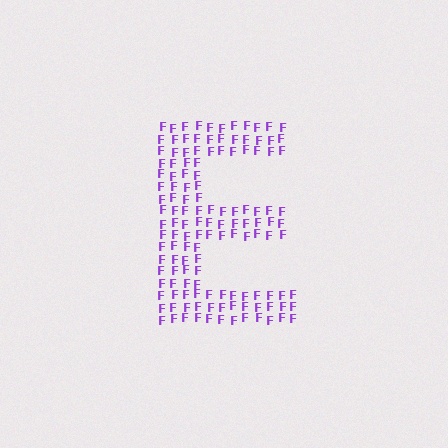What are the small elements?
The small elements are letter F's.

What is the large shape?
The large shape is the letter E.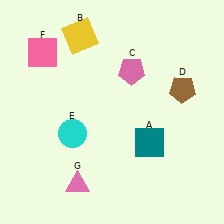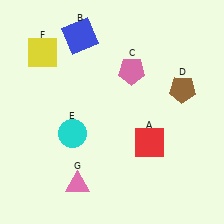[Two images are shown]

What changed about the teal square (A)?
In Image 1, A is teal. In Image 2, it changed to red.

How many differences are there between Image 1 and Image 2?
There are 3 differences between the two images.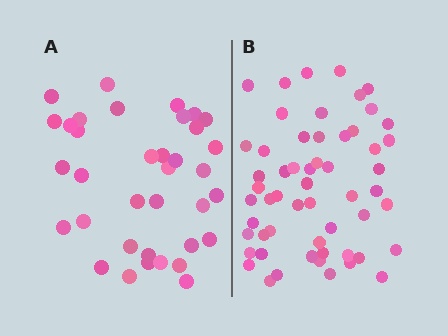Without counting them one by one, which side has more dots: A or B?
Region B (the right region) has more dots.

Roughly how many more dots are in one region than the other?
Region B has approximately 20 more dots than region A.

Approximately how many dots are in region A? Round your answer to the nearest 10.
About 40 dots. (The exact count is 36, which rounds to 40.)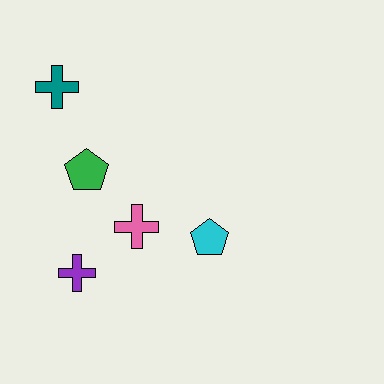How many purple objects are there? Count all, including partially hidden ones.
There is 1 purple object.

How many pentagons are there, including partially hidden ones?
There are 2 pentagons.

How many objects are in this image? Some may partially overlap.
There are 5 objects.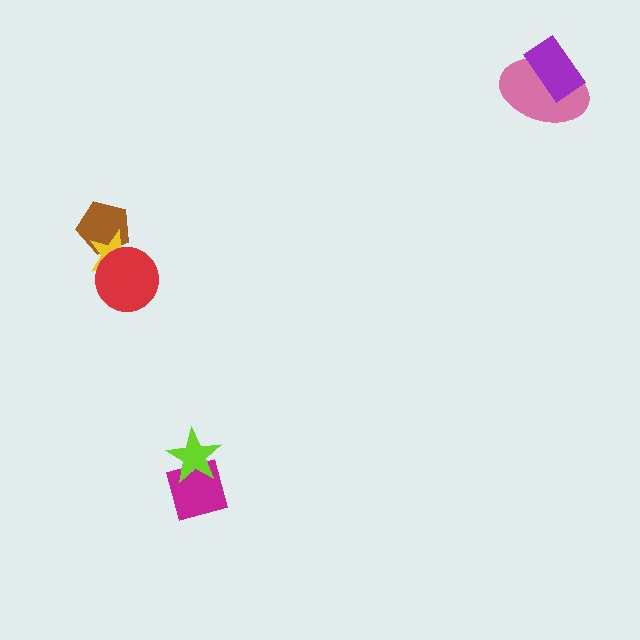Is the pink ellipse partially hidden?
Yes, it is partially covered by another shape.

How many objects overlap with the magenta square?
1 object overlaps with the magenta square.